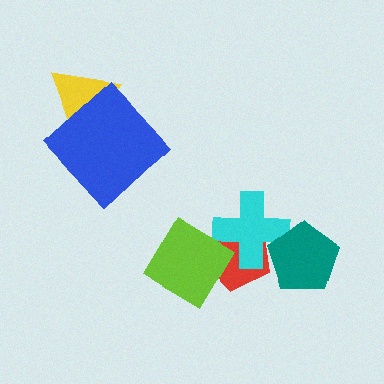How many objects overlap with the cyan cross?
3 objects overlap with the cyan cross.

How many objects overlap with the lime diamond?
2 objects overlap with the lime diamond.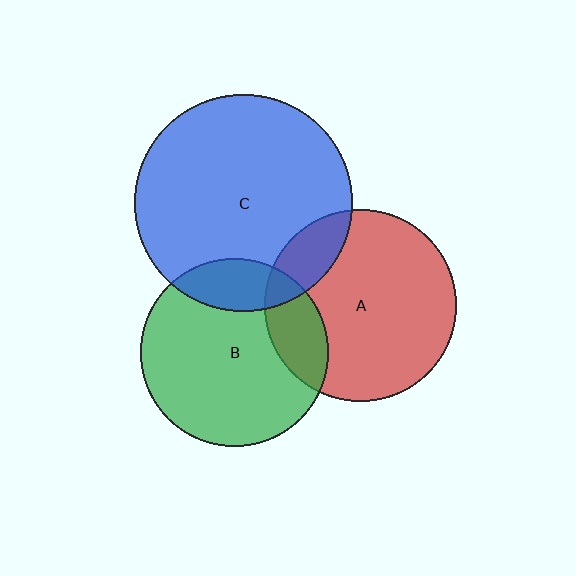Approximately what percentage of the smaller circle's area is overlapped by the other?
Approximately 15%.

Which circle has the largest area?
Circle C (blue).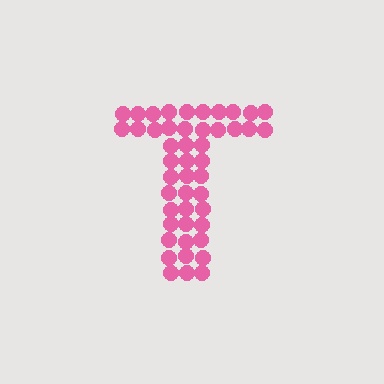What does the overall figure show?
The overall figure shows the letter T.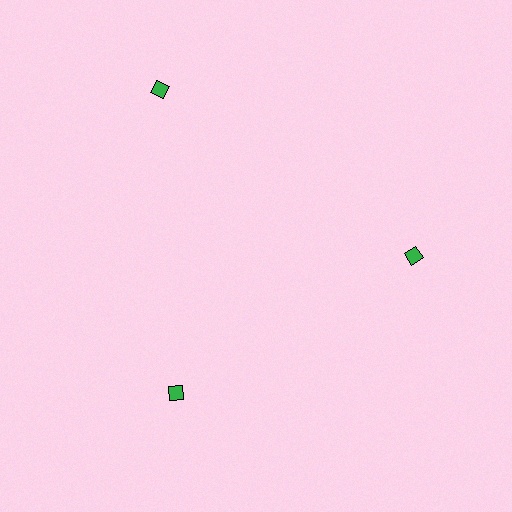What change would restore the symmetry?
The symmetry would be restored by moving it inward, back onto the ring so that all 3 diamonds sit at equal angles and equal distance from the center.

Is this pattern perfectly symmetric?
No. The 3 green diamonds are arranged in a ring, but one element near the 11 o'clock position is pushed outward from the center, breaking the 3-fold rotational symmetry.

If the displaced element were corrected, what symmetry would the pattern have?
It would have 3-fold rotational symmetry — the pattern would map onto itself every 120 degrees.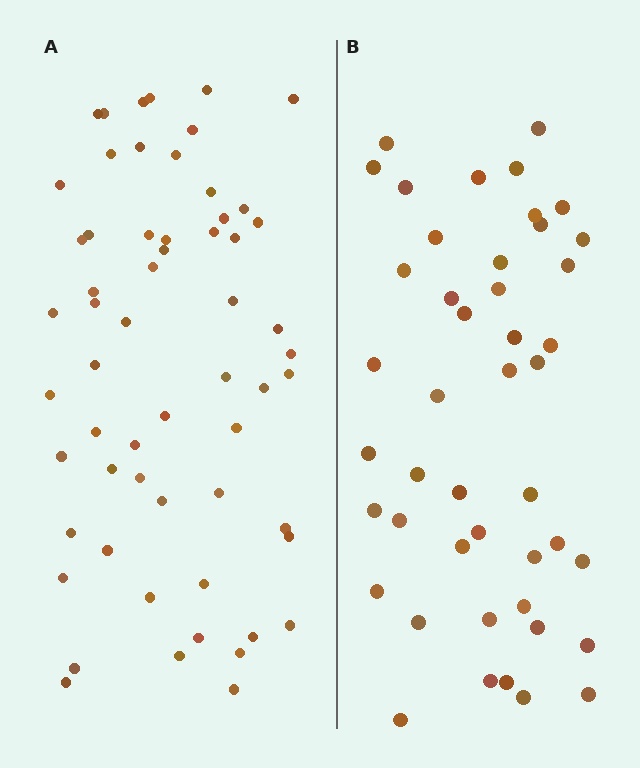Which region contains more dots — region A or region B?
Region A (the left region) has more dots.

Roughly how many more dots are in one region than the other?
Region A has approximately 15 more dots than region B.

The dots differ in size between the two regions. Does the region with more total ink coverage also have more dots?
No. Region B has more total ink coverage because its dots are larger, but region A actually contains more individual dots. Total area can be misleading — the number of items is what matters here.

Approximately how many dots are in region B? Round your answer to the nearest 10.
About 40 dots. (The exact count is 45, which rounds to 40.)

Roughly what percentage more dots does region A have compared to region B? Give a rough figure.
About 30% more.